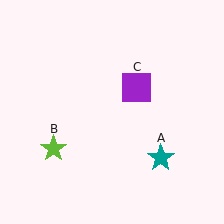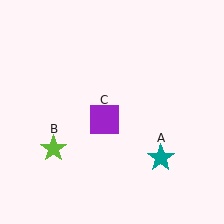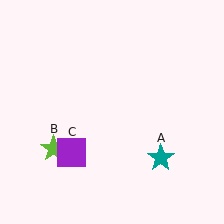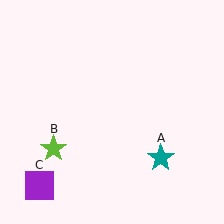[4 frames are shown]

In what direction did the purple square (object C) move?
The purple square (object C) moved down and to the left.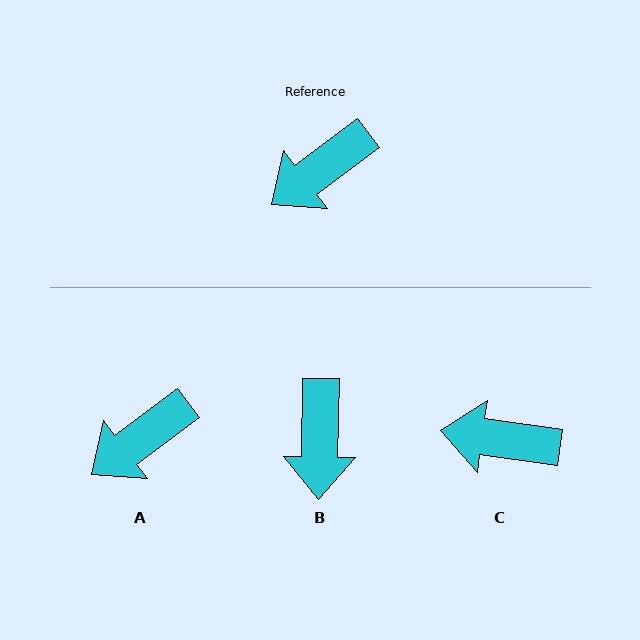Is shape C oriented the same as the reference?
No, it is off by about 45 degrees.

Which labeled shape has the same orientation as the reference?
A.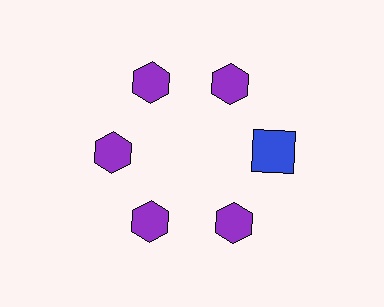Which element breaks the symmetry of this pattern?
The blue square at roughly the 3 o'clock position breaks the symmetry. All other shapes are purple hexagons.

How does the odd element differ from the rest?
It differs in both color (blue instead of purple) and shape (square instead of hexagon).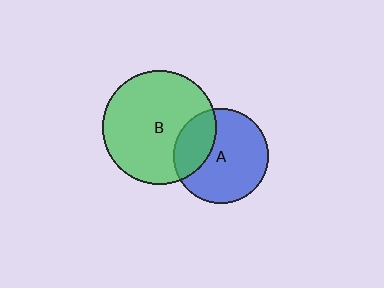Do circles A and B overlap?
Yes.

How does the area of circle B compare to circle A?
Approximately 1.4 times.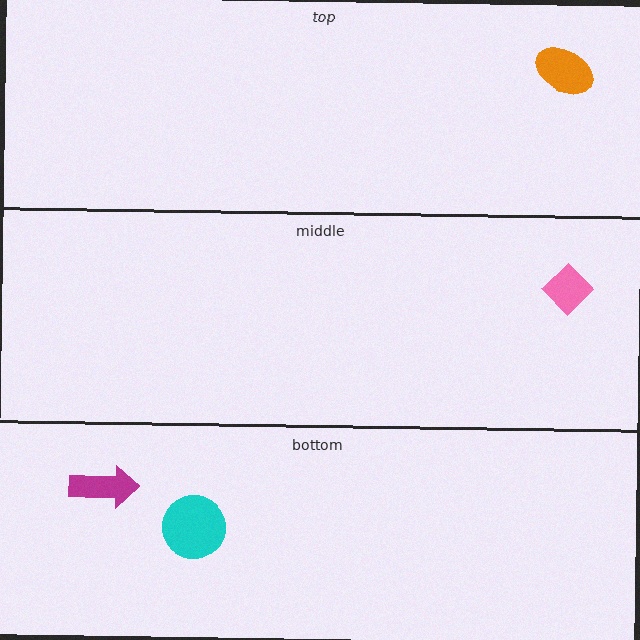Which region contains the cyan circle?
The bottom region.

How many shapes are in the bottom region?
2.